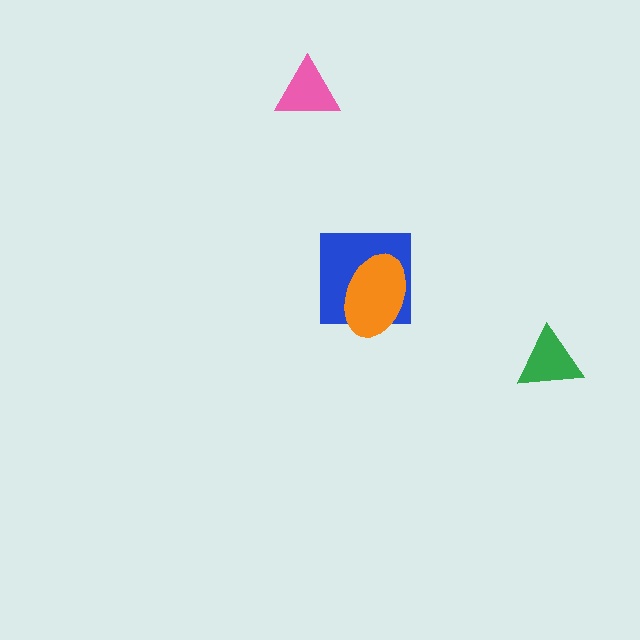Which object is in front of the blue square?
The orange ellipse is in front of the blue square.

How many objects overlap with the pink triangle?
0 objects overlap with the pink triangle.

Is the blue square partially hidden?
Yes, it is partially covered by another shape.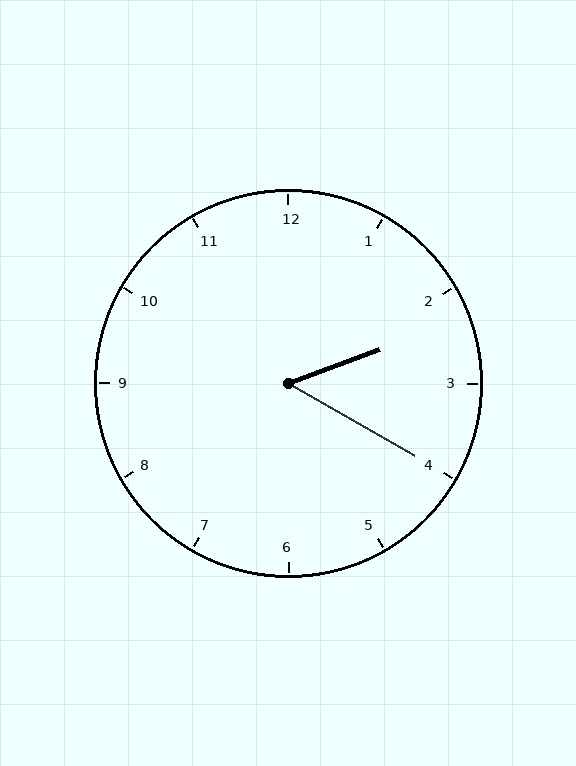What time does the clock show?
2:20.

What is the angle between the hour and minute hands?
Approximately 50 degrees.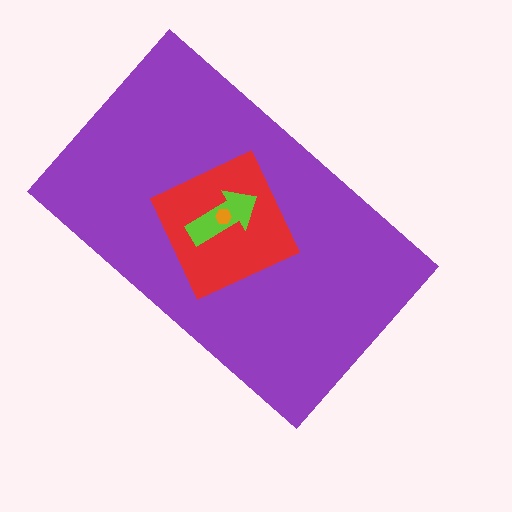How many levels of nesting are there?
4.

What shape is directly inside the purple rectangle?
The red square.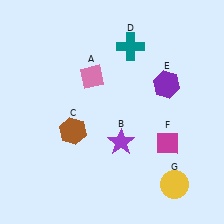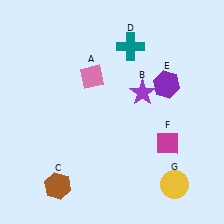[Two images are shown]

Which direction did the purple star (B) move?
The purple star (B) moved up.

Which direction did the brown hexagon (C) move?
The brown hexagon (C) moved down.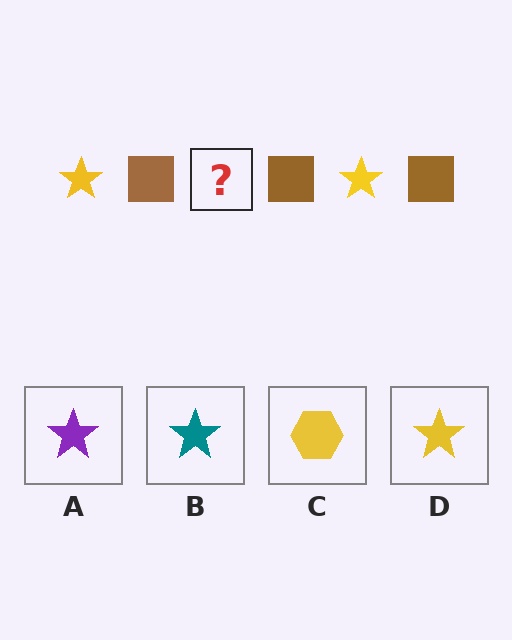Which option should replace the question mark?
Option D.